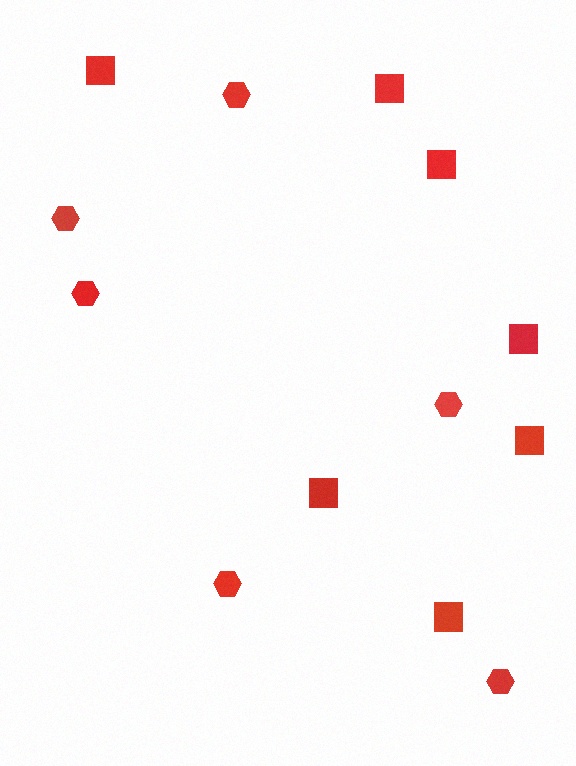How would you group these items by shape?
There are 2 groups: one group of squares (7) and one group of hexagons (6).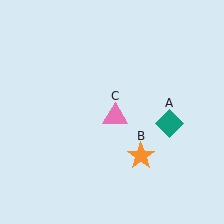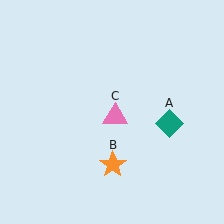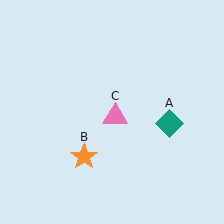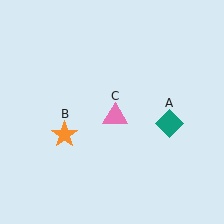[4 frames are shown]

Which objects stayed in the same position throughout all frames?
Teal diamond (object A) and pink triangle (object C) remained stationary.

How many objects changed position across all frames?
1 object changed position: orange star (object B).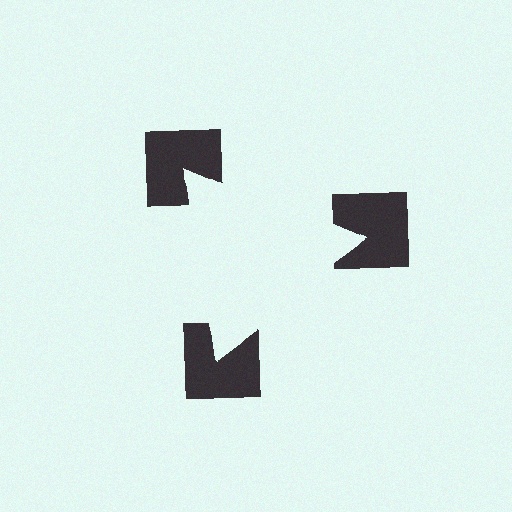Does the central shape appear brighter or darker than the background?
It typically appears slightly brighter than the background, even though no actual brightness change is drawn.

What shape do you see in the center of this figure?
An illusory triangle — its edges are inferred from the aligned wedge cuts in the notched squares, not physically drawn.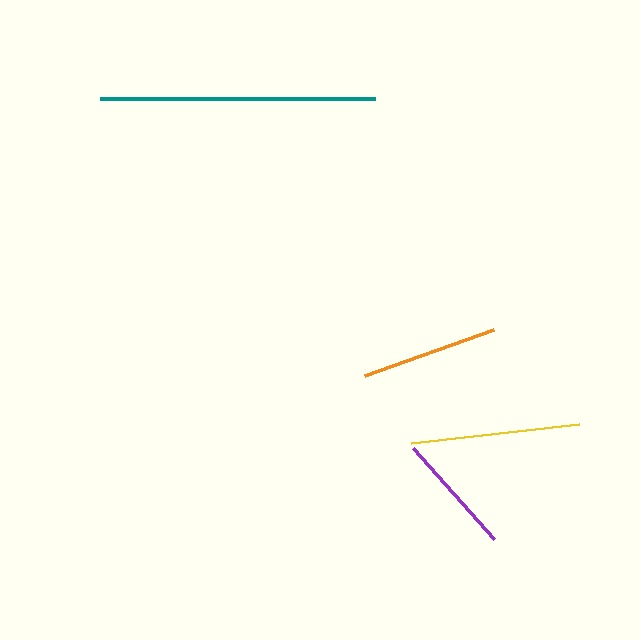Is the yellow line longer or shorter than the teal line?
The teal line is longer than the yellow line.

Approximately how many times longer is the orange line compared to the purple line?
The orange line is approximately 1.1 times the length of the purple line.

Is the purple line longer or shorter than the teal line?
The teal line is longer than the purple line.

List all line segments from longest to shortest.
From longest to shortest: teal, yellow, orange, purple.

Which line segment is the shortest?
The purple line is the shortest at approximately 122 pixels.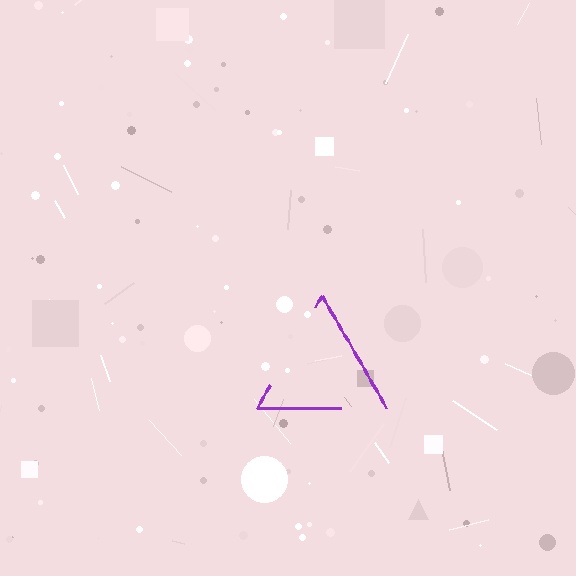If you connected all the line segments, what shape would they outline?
They would outline a triangle.